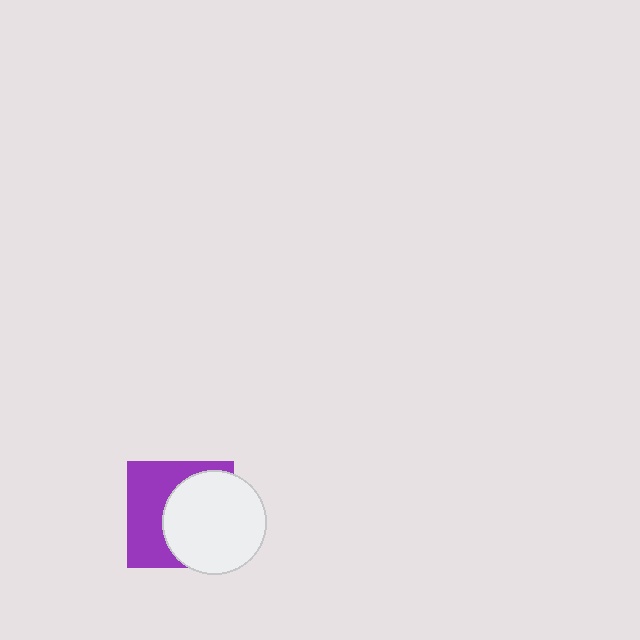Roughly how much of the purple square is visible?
About half of it is visible (roughly 46%).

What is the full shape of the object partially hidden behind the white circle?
The partially hidden object is a purple square.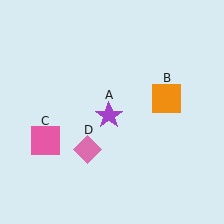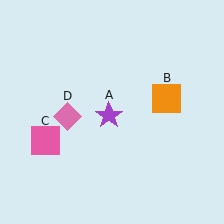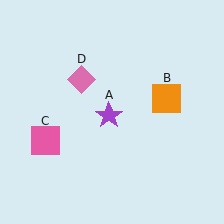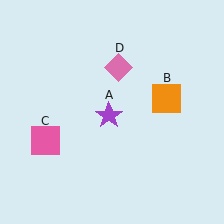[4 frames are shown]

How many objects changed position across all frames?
1 object changed position: pink diamond (object D).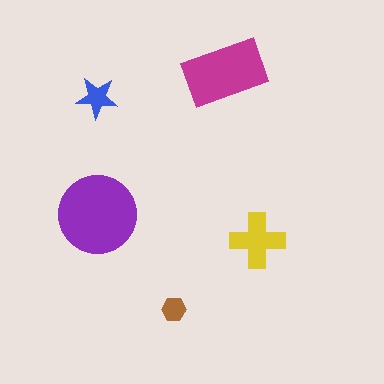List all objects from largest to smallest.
The purple circle, the magenta rectangle, the yellow cross, the blue star, the brown hexagon.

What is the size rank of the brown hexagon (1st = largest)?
5th.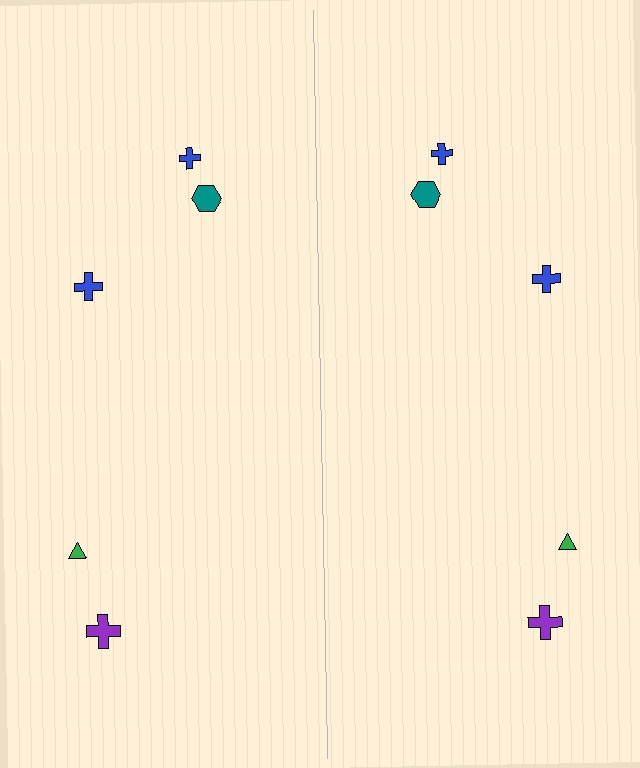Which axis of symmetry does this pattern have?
The pattern has a vertical axis of symmetry running through the center of the image.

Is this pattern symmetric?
Yes, this pattern has bilateral (reflection) symmetry.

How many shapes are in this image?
There are 10 shapes in this image.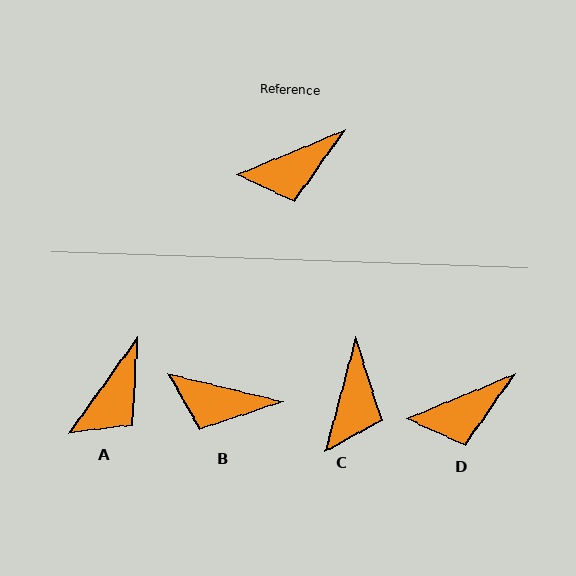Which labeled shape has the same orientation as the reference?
D.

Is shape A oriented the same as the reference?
No, it is off by about 32 degrees.